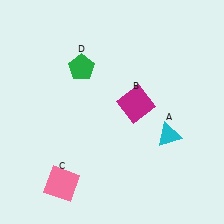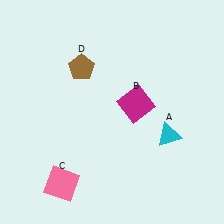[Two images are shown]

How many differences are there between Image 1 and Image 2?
There is 1 difference between the two images.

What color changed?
The pentagon (D) changed from green in Image 1 to brown in Image 2.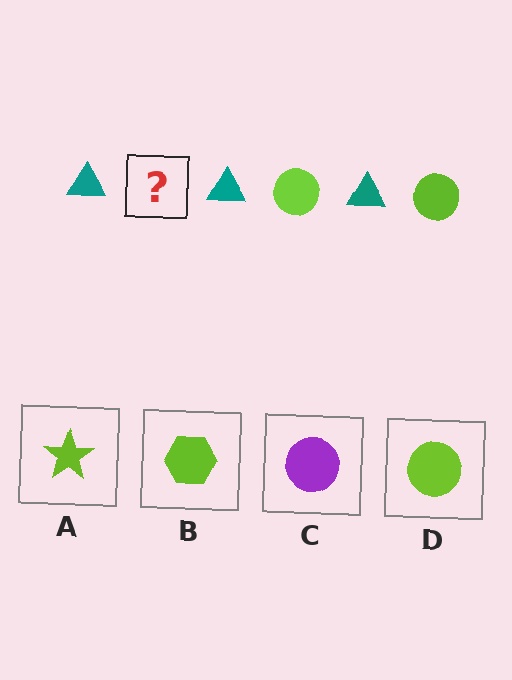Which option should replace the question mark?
Option D.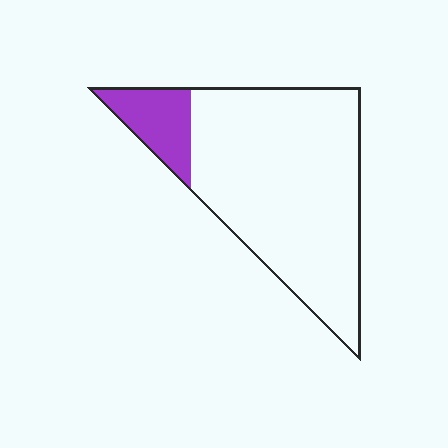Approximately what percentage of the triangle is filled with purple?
Approximately 15%.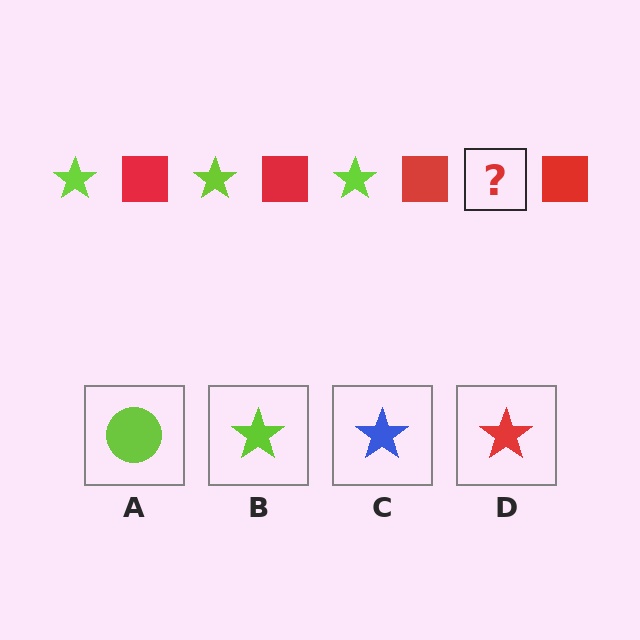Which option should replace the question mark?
Option B.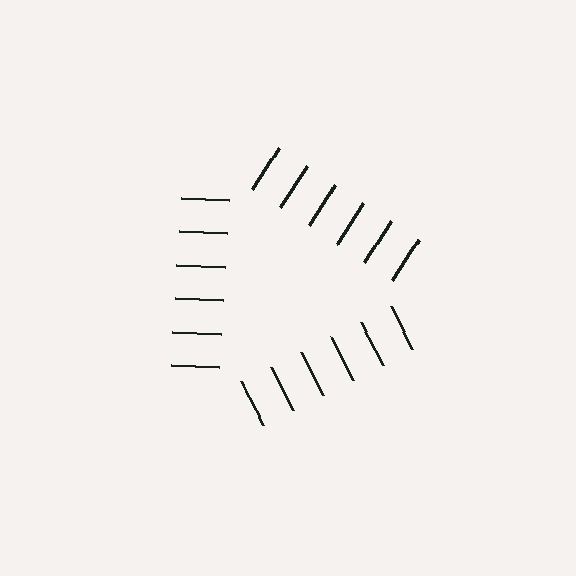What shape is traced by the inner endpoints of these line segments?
An illusory triangle — the line segments terminate on its edges but no continuous stroke is drawn.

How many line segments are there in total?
18 — 6 along each of the 3 edges.